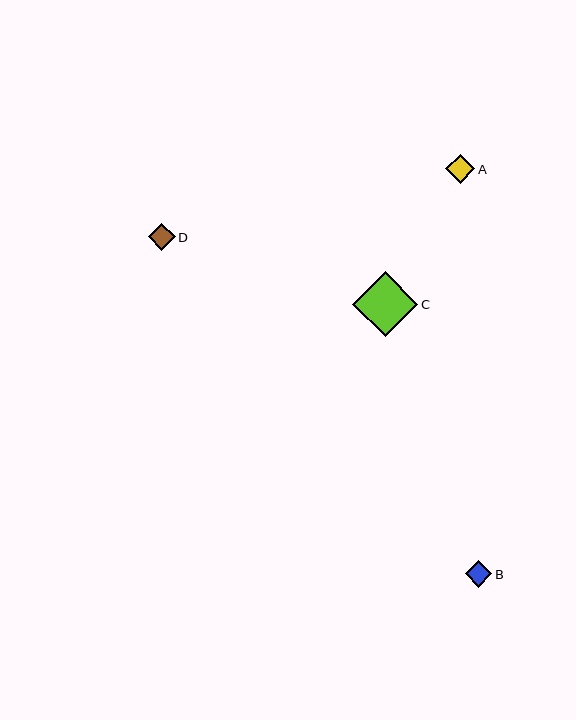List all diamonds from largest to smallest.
From largest to smallest: C, A, B, D.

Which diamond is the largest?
Diamond C is the largest with a size of approximately 65 pixels.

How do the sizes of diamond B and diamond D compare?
Diamond B and diamond D are approximately the same size.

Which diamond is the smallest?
Diamond D is the smallest with a size of approximately 27 pixels.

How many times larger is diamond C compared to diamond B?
Diamond C is approximately 2.4 times the size of diamond B.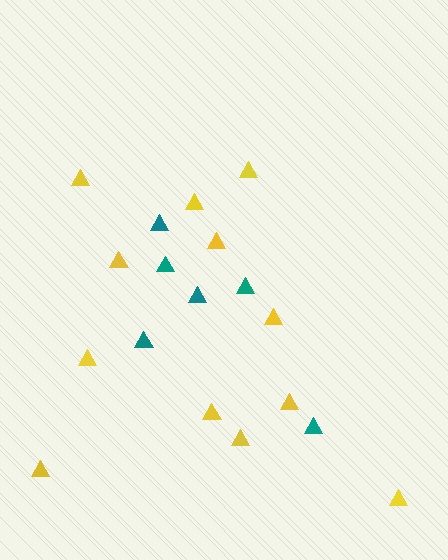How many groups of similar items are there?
There are 2 groups: one group of teal triangles (6) and one group of yellow triangles (12).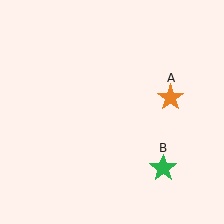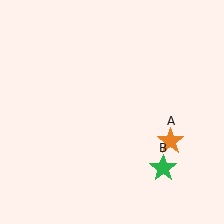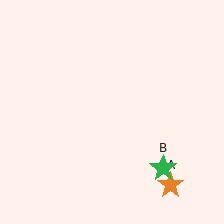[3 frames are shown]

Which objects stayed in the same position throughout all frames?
Green star (object B) remained stationary.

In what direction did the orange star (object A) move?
The orange star (object A) moved down.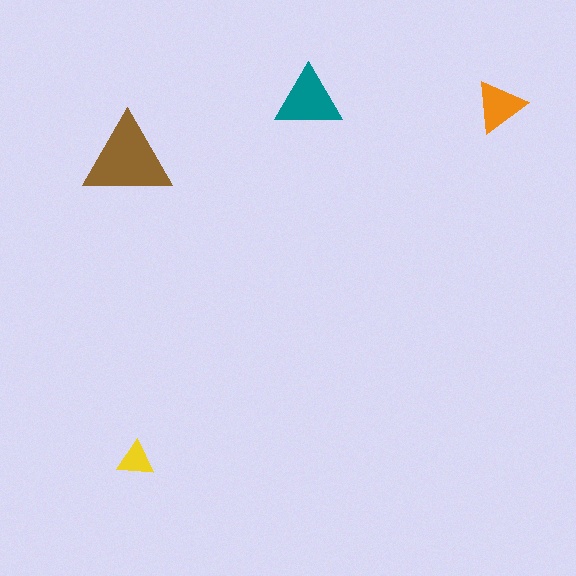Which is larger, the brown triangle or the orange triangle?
The brown one.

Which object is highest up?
The teal triangle is topmost.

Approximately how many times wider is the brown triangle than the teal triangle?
About 1.5 times wider.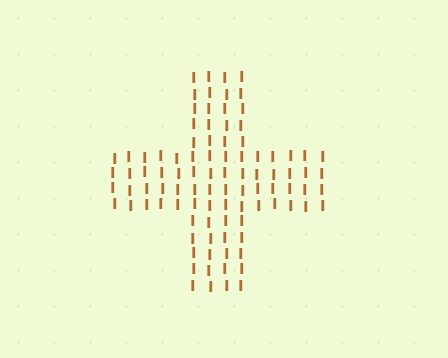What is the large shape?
The large shape is a cross.